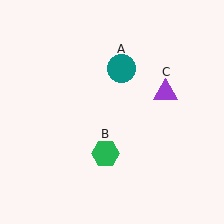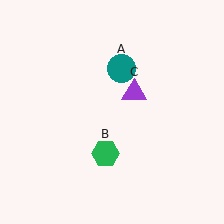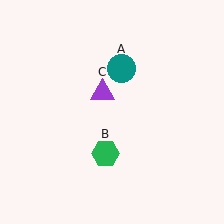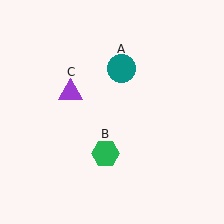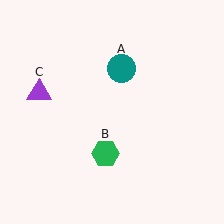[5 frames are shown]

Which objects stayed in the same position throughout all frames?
Teal circle (object A) and green hexagon (object B) remained stationary.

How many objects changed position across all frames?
1 object changed position: purple triangle (object C).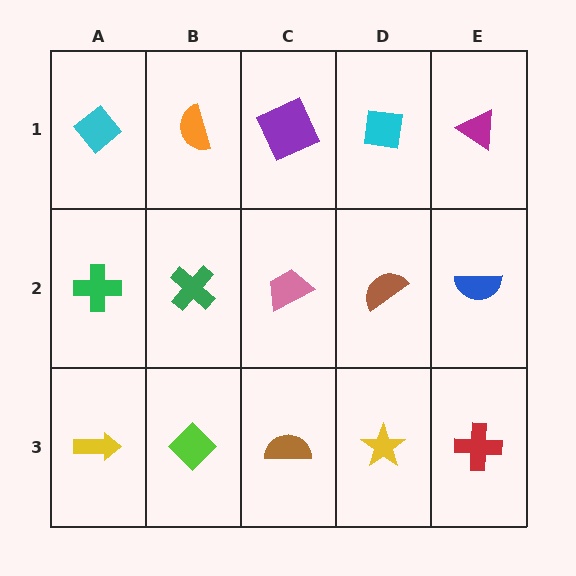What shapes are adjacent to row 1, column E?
A blue semicircle (row 2, column E), a cyan square (row 1, column D).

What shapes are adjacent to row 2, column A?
A cyan diamond (row 1, column A), a yellow arrow (row 3, column A), a green cross (row 2, column B).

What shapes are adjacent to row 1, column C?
A pink trapezoid (row 2, column C), an orange semicircle (row 1, column B), a cyan square (row 1, column D).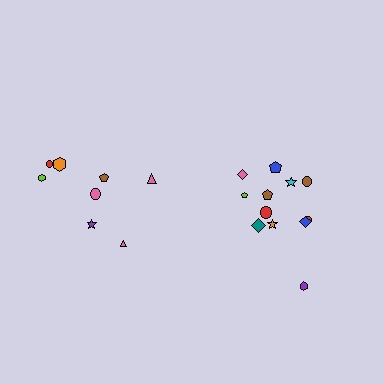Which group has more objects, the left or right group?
The right group.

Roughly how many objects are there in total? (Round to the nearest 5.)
Roughly 20 objects in total.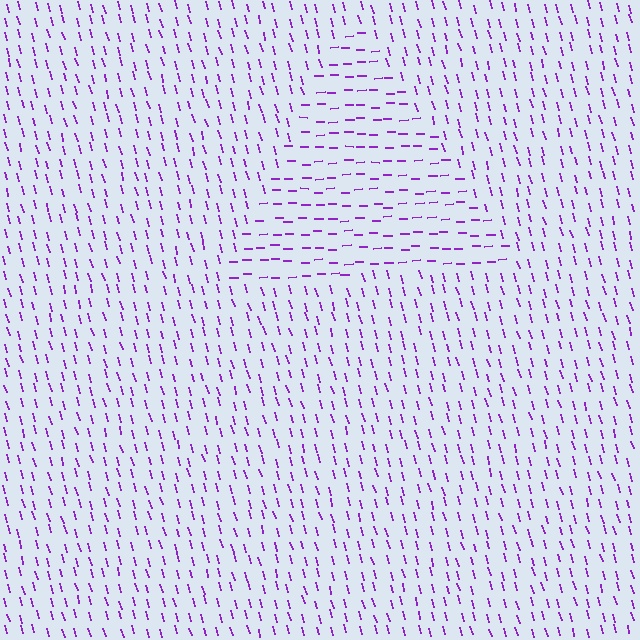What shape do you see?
I see a triangle.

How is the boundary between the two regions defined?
The boundary is defined purely by a change in line orientation (approximately 77 degrees difference). All lines are the same color and thickness.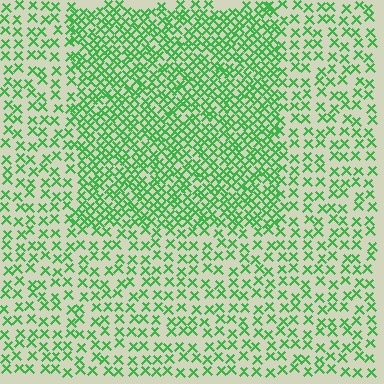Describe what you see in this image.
The image contains small green elements arranged at two different densities. A rectangle-shaped region is visible where the elements are more densely packed than the surrounding area.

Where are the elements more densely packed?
The elements are more densely packed inside the rectangle boundary.